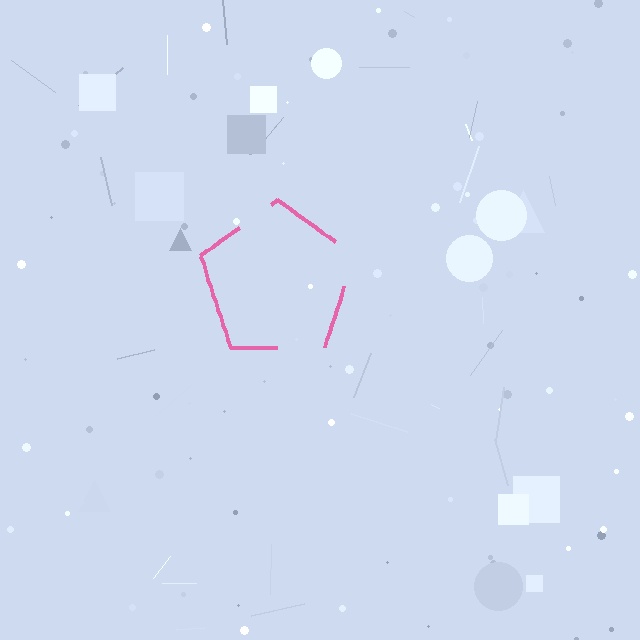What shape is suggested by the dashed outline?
The dashed outline suggests a pentagon.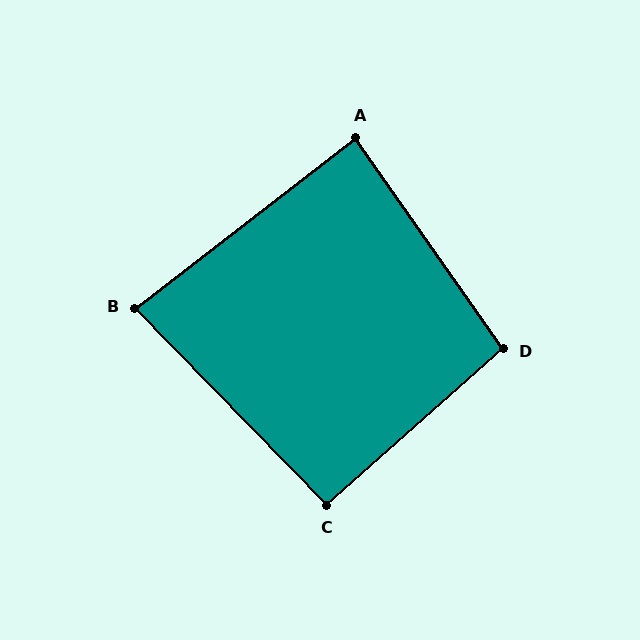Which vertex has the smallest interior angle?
B, at approximately 84 degrees.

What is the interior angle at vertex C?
Approximately 93 degrees (approximately right).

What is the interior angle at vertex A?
Approximately 87 degrees (approximately right).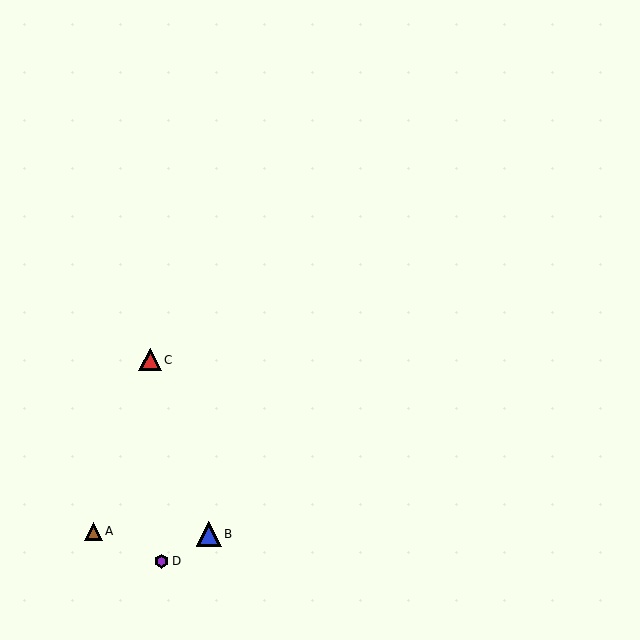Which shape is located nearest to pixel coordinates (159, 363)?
The red triangle (labeled C) at (150, 360) is nearest to that location.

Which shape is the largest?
The blue triangle (labeled B) is the largest.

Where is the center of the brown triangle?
The center of the brown triangle is at (94, 531).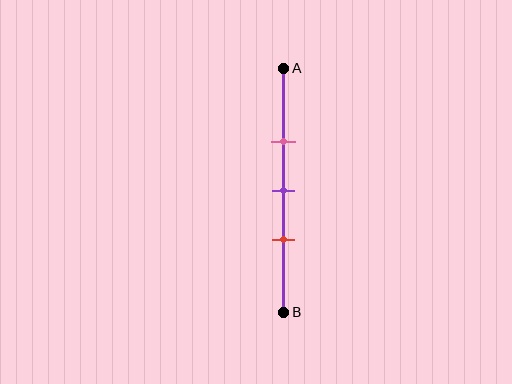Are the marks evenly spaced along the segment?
Yes, the marks are approximately evenly spaced.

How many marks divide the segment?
There are 3 marks dividing the segment.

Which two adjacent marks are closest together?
The purple and red marks are the closest adjacent pair.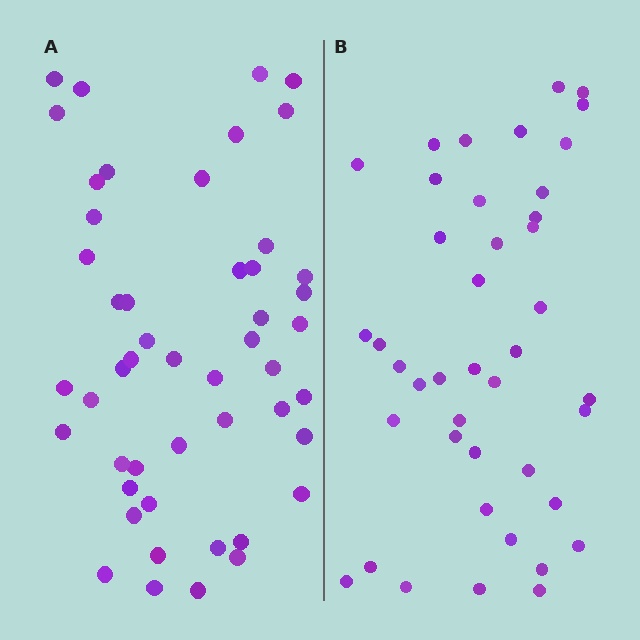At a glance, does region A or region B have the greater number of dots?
Region A (the left region) has more dots.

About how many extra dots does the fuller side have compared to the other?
Region A has roughly 8 or so more dots than region B.